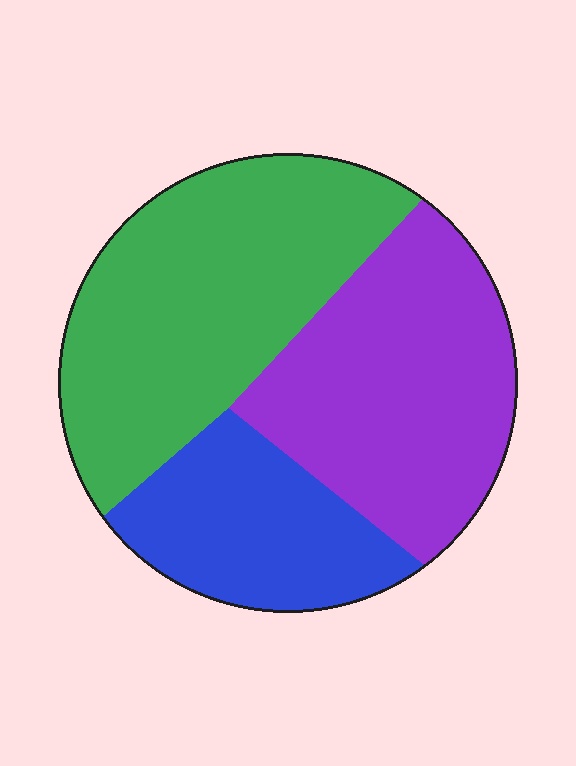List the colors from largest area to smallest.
From largest to smallest: green, purple, blue.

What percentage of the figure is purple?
Purple takes up between a third and a half of the figure.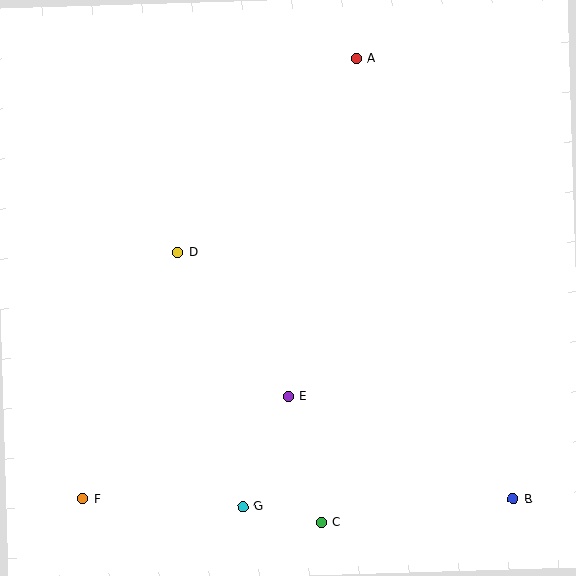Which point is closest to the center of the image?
Point E at (288, 396) is closest to the center.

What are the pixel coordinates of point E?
Point E is at (288, 396).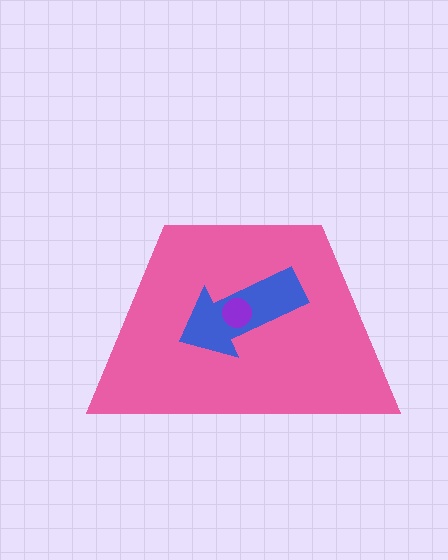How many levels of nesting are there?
3.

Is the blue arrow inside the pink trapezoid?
Yes.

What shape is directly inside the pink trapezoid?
The blue arrow.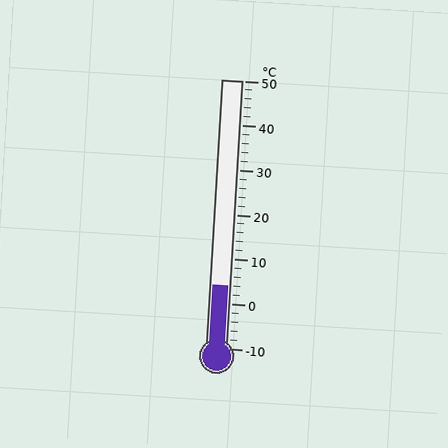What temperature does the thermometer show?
The thermometer shows approximately 4°C.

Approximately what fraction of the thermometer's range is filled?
The thermometer is filled to approximately 25% of its range.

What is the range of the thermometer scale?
The thermometer scale ranges from -10°C to 50°C.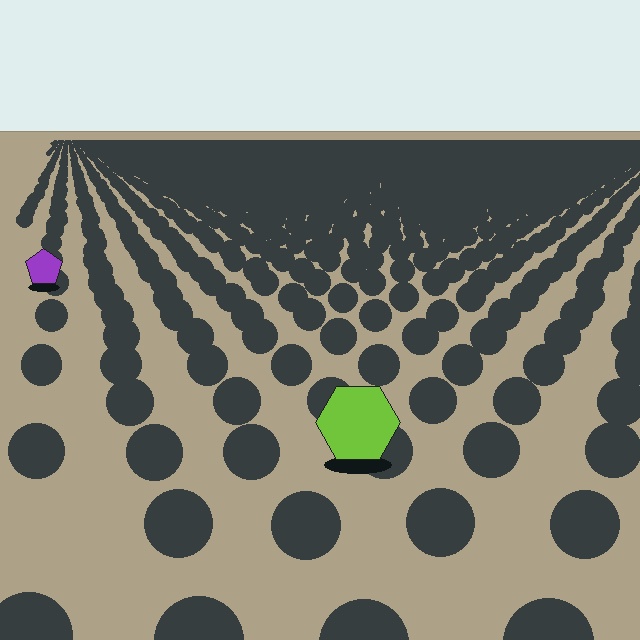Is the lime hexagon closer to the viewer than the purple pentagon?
Yes. The lime hexagon is closer — you can tell from the texture gradient: the ground texture is coarser near it.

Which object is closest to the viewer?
The lime hexagon is closest. The texture marks near it are larger and more spread out.